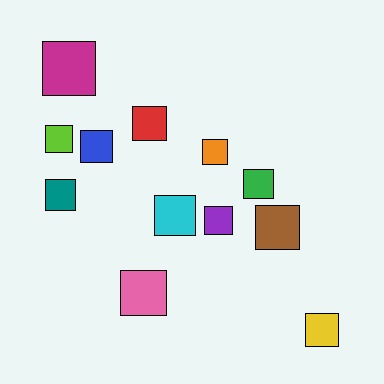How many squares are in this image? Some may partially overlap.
There are 12 squares.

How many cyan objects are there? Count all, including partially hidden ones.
There is 1 cyan object.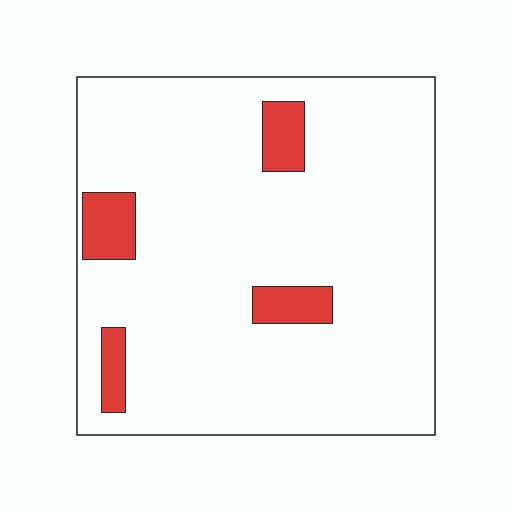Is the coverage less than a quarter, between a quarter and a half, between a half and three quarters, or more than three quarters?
Less than a quarter.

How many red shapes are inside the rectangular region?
4.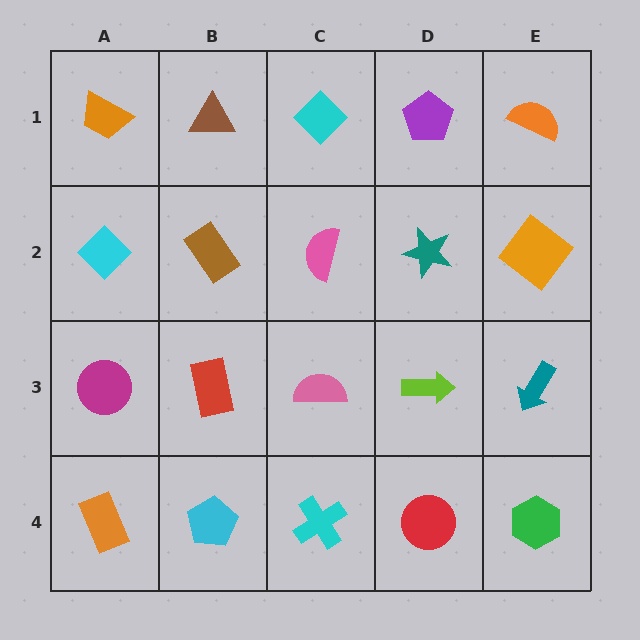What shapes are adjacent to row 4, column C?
A pink semicircle (row 3, column C), a cyan pentagon (row 4, column B), a red circle (row 4, column D).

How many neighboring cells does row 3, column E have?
3.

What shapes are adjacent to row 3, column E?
An orange diamond (row 2, column E), a green hexagon (row 4, column E), a lime arrow (row 3, column D).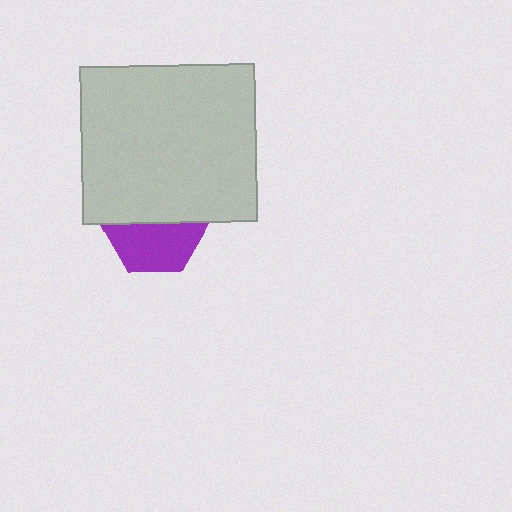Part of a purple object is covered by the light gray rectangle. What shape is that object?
It is a hexagon.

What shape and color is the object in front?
The object in front is a light gray rectangle.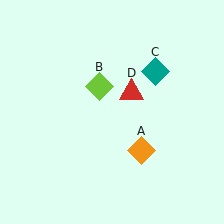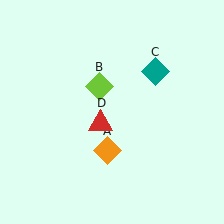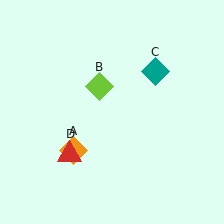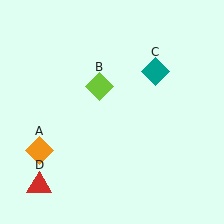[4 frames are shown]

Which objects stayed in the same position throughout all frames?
Lime diamond (object B) and teal diamond (object C) remained stationary.